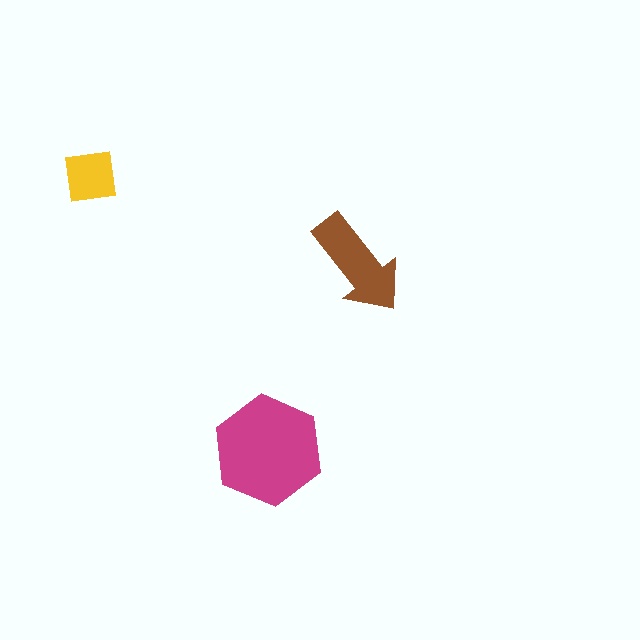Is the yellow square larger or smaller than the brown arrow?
Smaller.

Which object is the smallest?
The yellow square.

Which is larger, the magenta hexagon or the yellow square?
The magenta hexagon.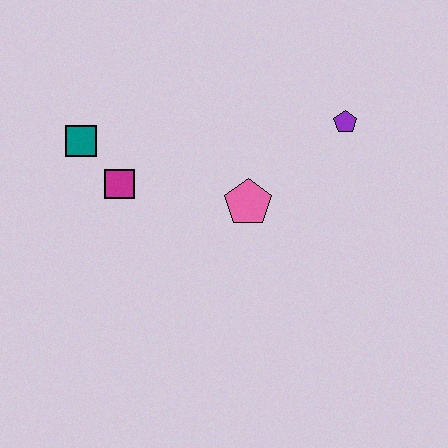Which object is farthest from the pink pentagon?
The teal square is farthest from the pink pentagon.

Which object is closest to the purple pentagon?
The pink pentagon is closest to the purple pentagon.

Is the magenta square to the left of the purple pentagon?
Yes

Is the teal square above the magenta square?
Yes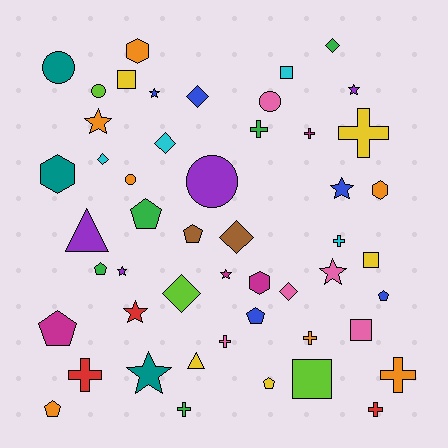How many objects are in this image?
There are 50 objects.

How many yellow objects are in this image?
There are 5 yellow objects.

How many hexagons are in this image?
There are 4 hexagons.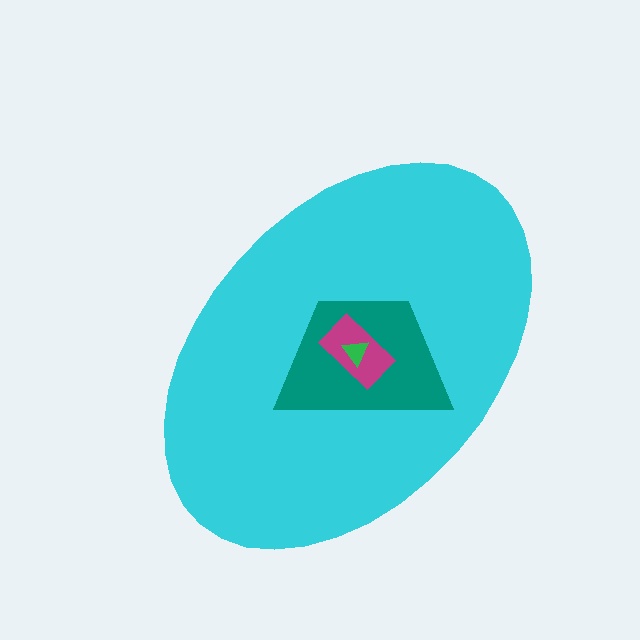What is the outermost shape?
The cyan ellipse.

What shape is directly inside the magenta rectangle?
The green triangle.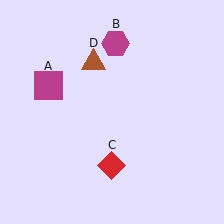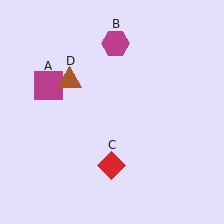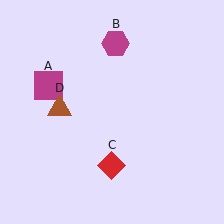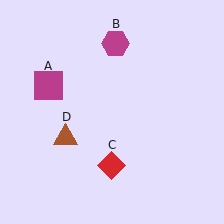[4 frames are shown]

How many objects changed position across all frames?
1 object changed position: brown triangle (object D).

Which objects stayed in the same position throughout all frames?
Magenta square (object A) and magenta hexagon (object B) and red diamond (object C) remained stationary.